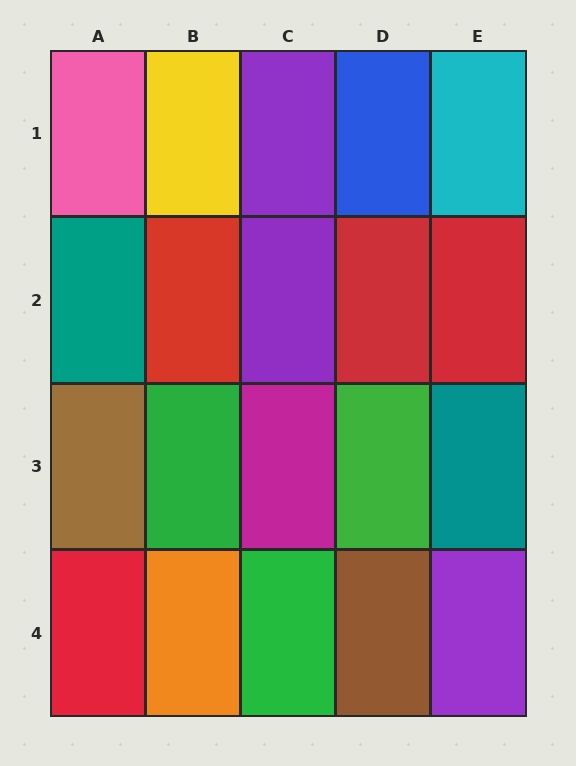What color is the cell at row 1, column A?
Pink.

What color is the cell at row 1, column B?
Yellow.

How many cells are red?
4 cells are red.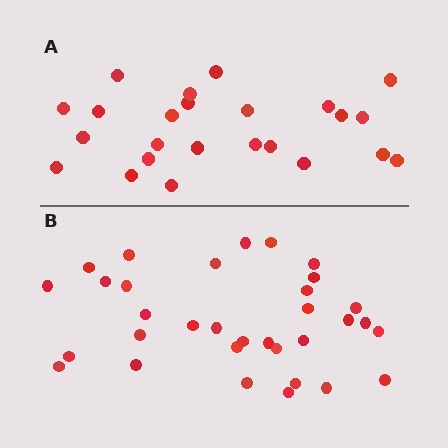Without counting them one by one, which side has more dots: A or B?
Region B (the bottom region) has more dots.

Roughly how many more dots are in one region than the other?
Region B has roughly 8 or so more dots than region A.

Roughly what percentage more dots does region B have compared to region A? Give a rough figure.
About 40% more.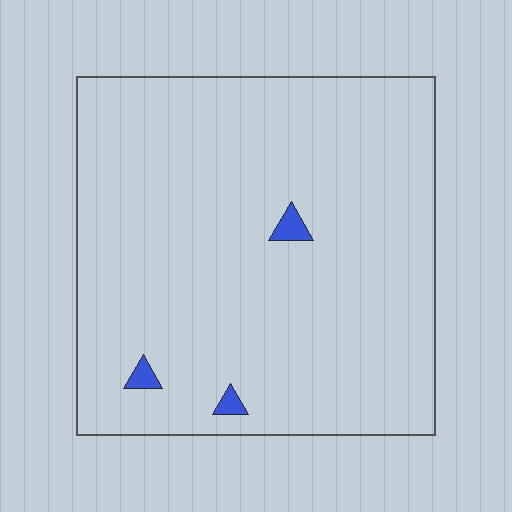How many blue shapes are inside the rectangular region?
3.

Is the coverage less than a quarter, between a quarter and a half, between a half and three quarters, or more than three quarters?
Less than a quarter.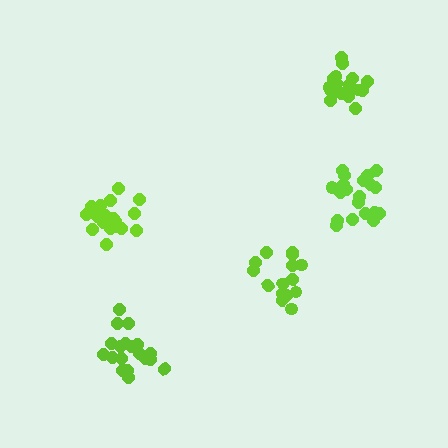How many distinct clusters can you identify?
There are 5 distinct clusters.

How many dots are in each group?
Group 1: 21 dots, Group 2: 19 dots, Group 3: 20 dots, Group 4: 17 dots, Group 5: 15 dots (92 total).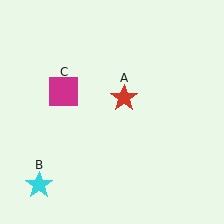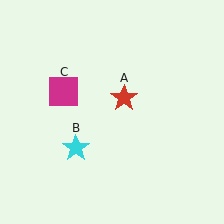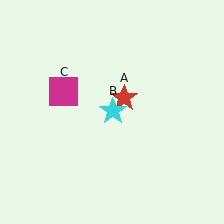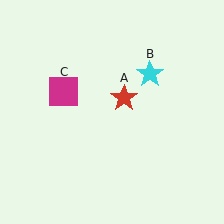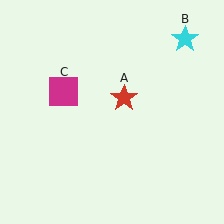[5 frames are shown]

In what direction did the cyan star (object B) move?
The cyan star (object B) moved up and to the right.